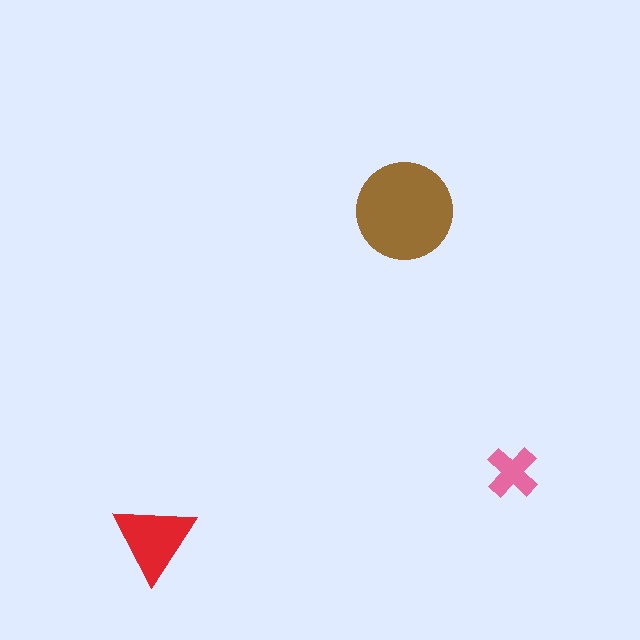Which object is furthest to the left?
The red triangle is leftmost.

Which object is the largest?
The brown circle.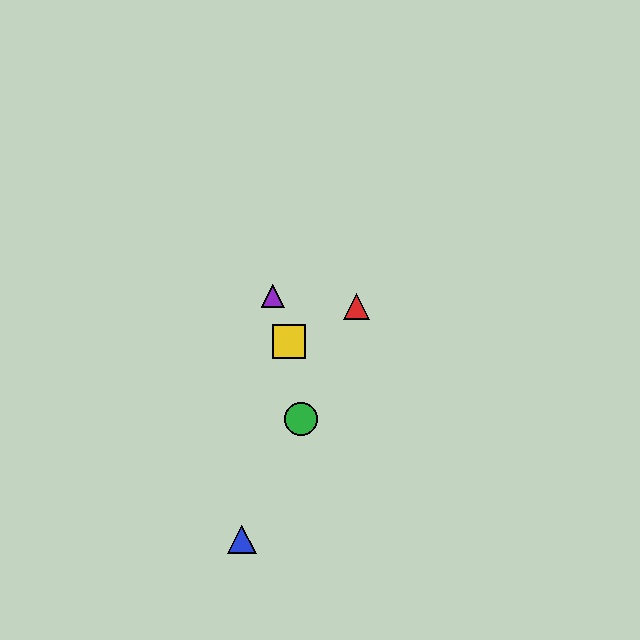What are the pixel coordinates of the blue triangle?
The blue triangle is at (242, 540).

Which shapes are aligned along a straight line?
The red triangle, the blue triangle, the green circle are aligned along a straight line.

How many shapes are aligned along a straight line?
3 shapes (the red triangle, the blue triangle, the green circle) are aligned along a straight line.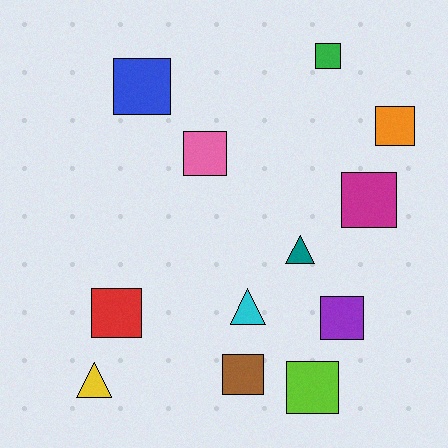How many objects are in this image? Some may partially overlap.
There are 12 objects.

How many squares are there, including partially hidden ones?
There are 9 squares.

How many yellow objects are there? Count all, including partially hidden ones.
There is 1 yellow object.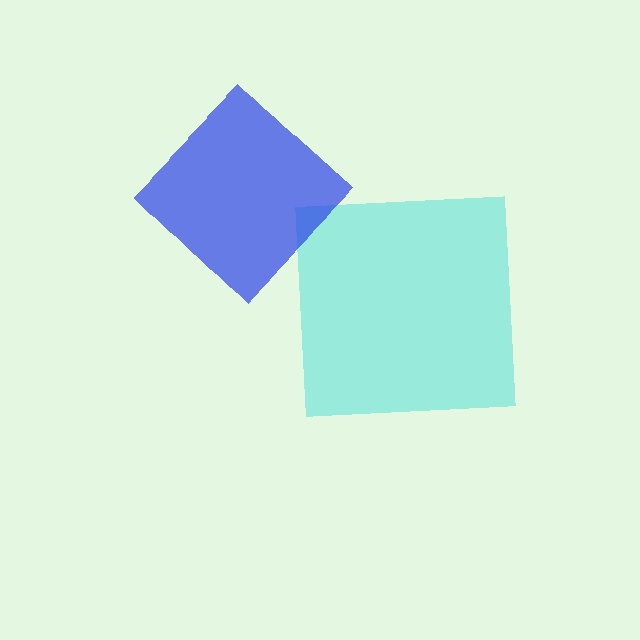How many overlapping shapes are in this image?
There are 2 overlapping shapes in the image.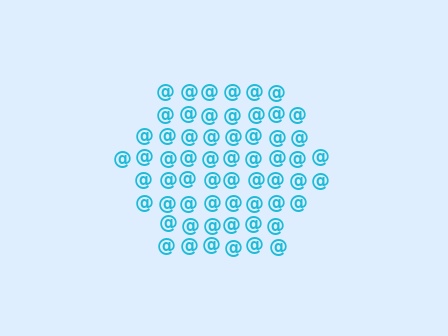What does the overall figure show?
The overall figure shows a hexagon.